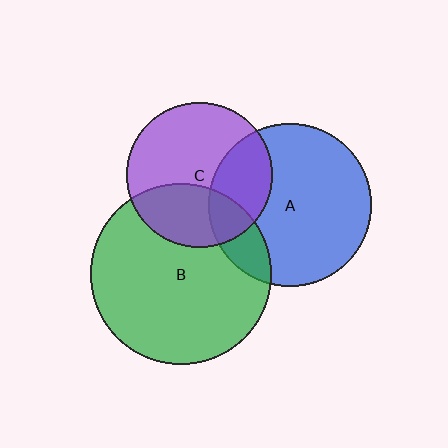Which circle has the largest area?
Circle B (green).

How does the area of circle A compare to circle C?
Approximately 1.2 times.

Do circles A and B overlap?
Yes.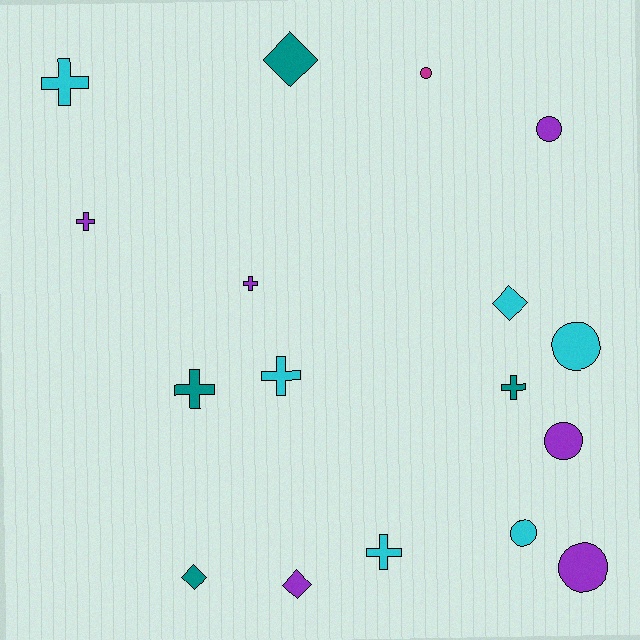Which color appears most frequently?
Purple, with 6 objects.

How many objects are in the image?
There are 17 objects.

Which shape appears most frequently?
Cross, with 7 objects.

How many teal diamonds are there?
There are 2 teal diamonds.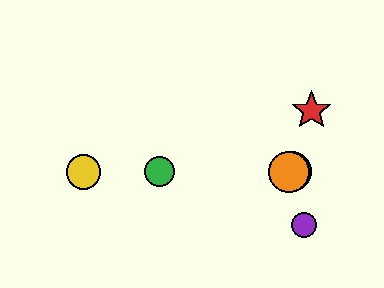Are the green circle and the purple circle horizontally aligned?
No, the green circle is at y≈172 and the purple circle is at y≈225.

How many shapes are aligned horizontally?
4 shapes (the blue circle, the green circle, the yellow circle, the orange circle) are aligned horizontally.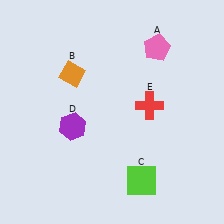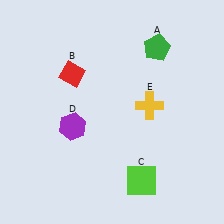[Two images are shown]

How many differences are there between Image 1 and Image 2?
There are 3 differences between the two images.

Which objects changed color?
A changed from pink to green. B changed from orange to red. E changed from red to yellow.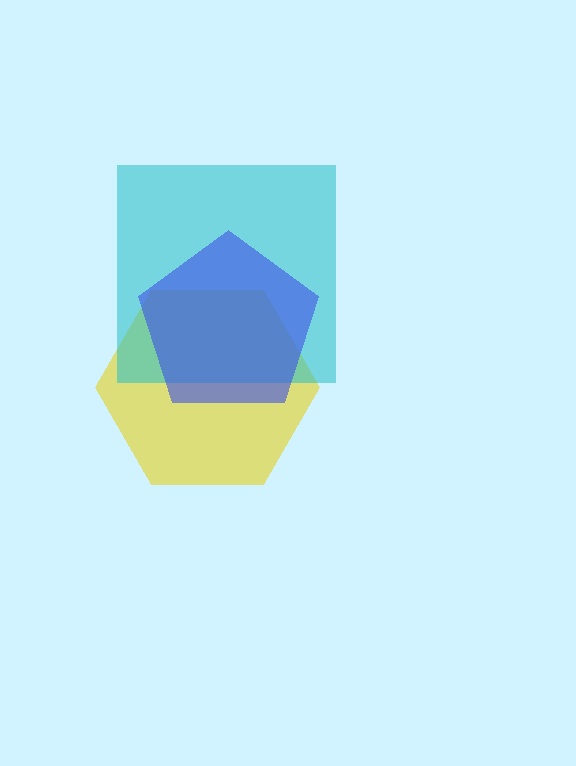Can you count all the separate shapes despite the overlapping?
Yes, there are 3 separate shapes.